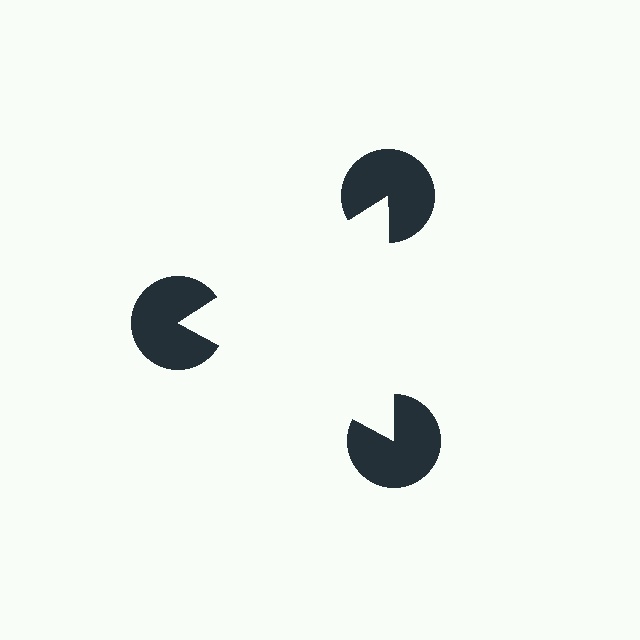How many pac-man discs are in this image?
There are 3 — one at each vertex of the illusory triangle.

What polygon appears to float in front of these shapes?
An illusory triangle — its edges are inferred from the aligned wedge cuts in the pac-man discs, not physically drawn.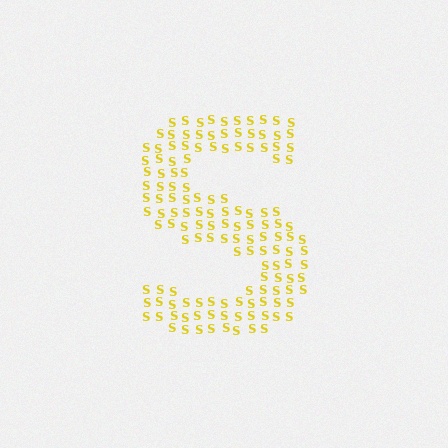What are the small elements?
The small elements are letter S's.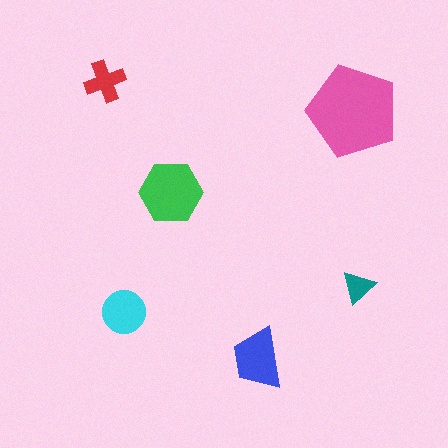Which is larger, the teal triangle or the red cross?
The red cross.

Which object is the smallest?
The teal triangle.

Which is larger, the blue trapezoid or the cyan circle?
The blue trapezoid.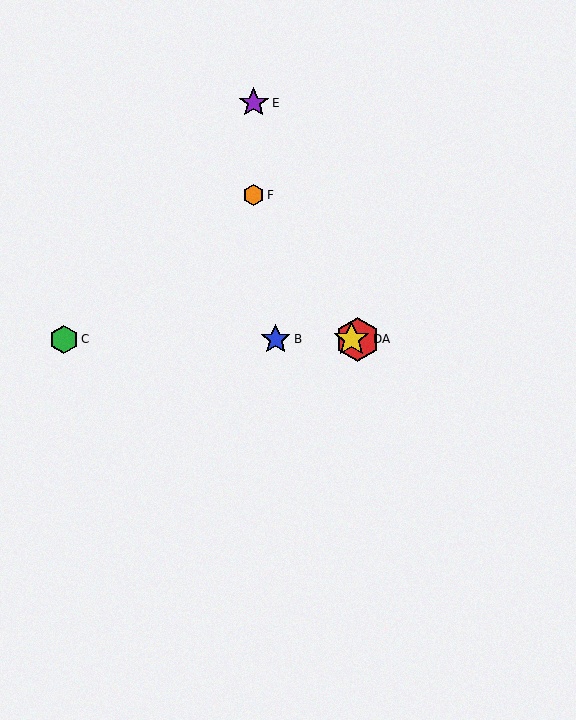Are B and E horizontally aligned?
No, B is at y≈339 and E is at y≈103.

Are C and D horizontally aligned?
Yes, both are at y≈339.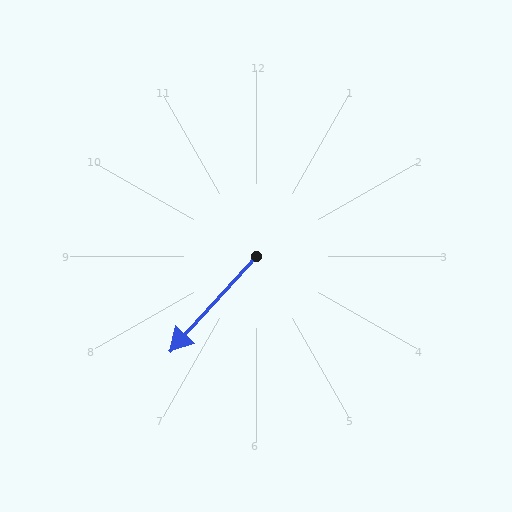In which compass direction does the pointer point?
Southwest.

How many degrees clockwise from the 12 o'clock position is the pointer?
Approximately 222 degrees.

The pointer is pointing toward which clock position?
Roughly 7 o'clock.